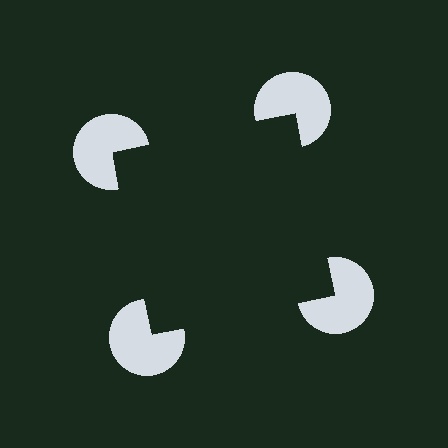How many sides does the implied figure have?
4 sides.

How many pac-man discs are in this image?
There are 4 — one at each vertex of the illusory square.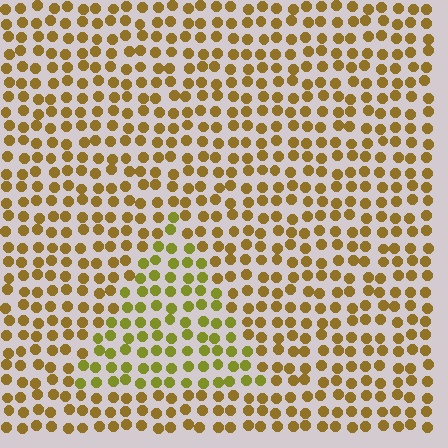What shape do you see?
I see a triangle.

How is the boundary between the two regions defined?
The boundary is defined purely by a slight shift in hue (about 28 degrees). Spacing, size, and orientation are identical on both sides.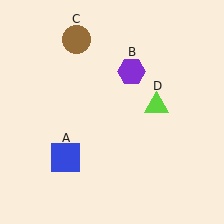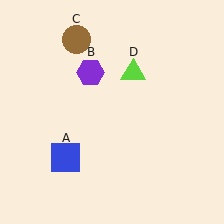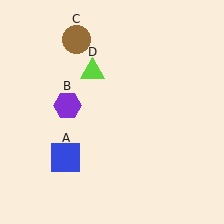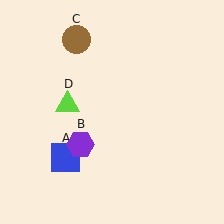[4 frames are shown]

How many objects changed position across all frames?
2 objects changed position: purple hexagon (object B), lime triangle (object D).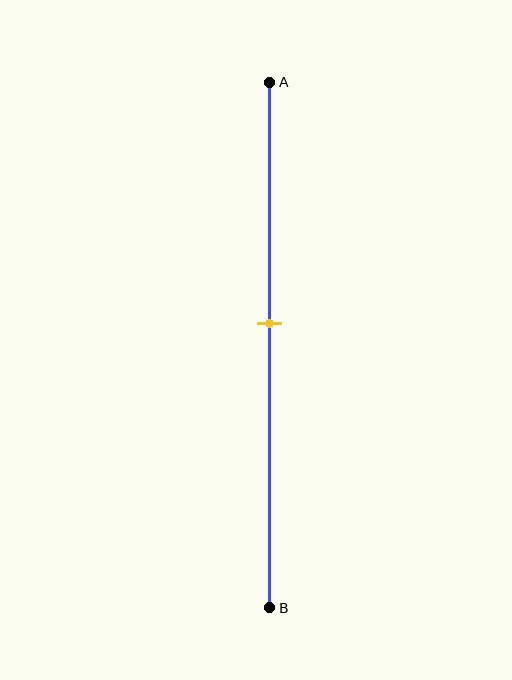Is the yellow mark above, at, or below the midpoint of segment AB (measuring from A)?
The yellow mark is above the midpoint of segment AB.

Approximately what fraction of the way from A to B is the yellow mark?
The yellow mark is approximately 45% of the way from A to B.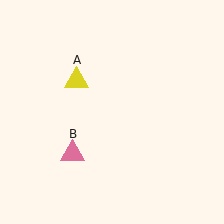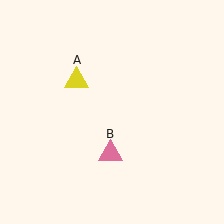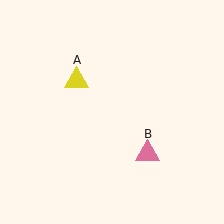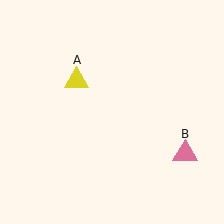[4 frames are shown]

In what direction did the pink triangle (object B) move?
The pink triangle (object B) moved right.